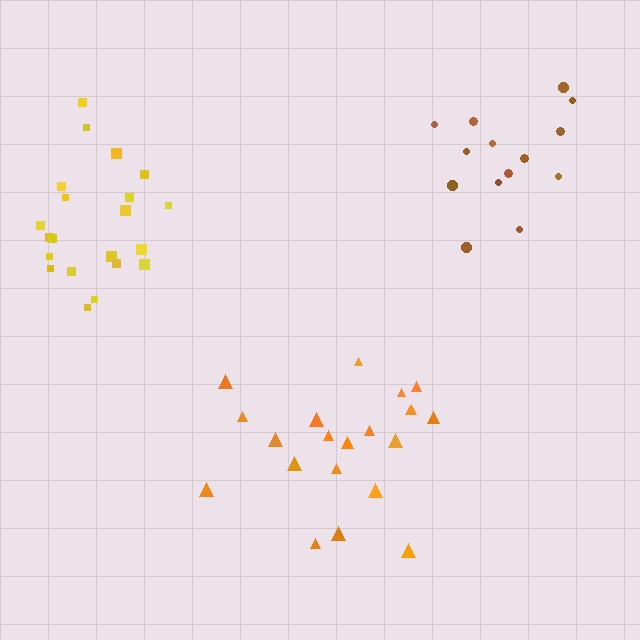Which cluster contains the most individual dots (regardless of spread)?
Orange (21).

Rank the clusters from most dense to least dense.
yellow, brown, orange.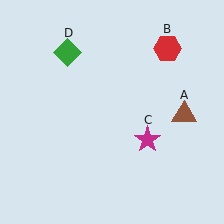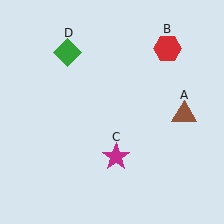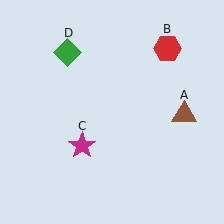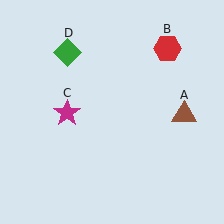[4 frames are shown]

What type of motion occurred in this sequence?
The magenta star (object C) rotated clockwise around the center of the scene.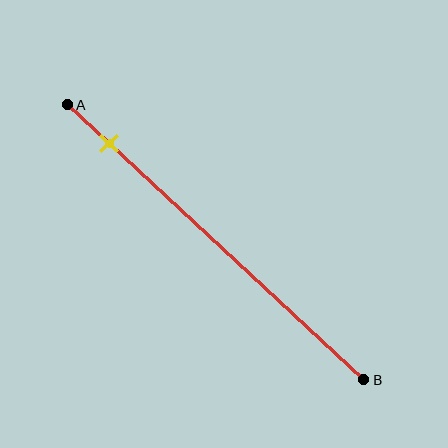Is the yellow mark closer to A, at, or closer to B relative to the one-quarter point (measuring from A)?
The yellow mark is closer to point A than the one-quarter point of segment AB.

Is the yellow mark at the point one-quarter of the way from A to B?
No, the mark is at about 15% from A, not at the 25% one-quarter point.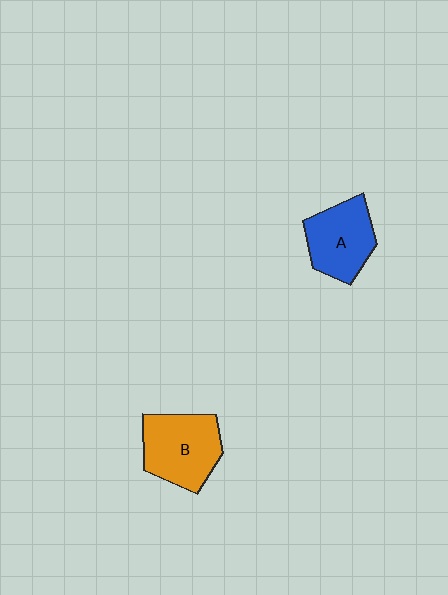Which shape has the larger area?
Shape B (orange).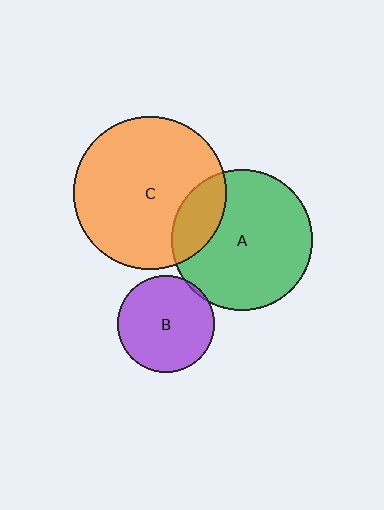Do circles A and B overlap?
Yes.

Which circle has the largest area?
Circle C (orange).